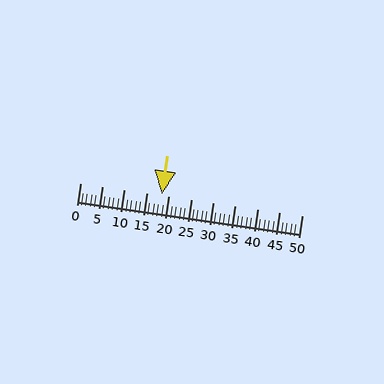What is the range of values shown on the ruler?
The ruler shows values from 0 to 50.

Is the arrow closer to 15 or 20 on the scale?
The arrow is closer to 20.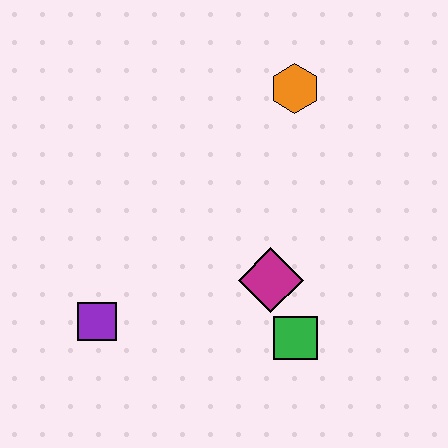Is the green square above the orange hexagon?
No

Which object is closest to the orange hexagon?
The magenta diamond is closest to the orange hexagon.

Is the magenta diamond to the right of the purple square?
Yes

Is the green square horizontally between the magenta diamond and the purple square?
No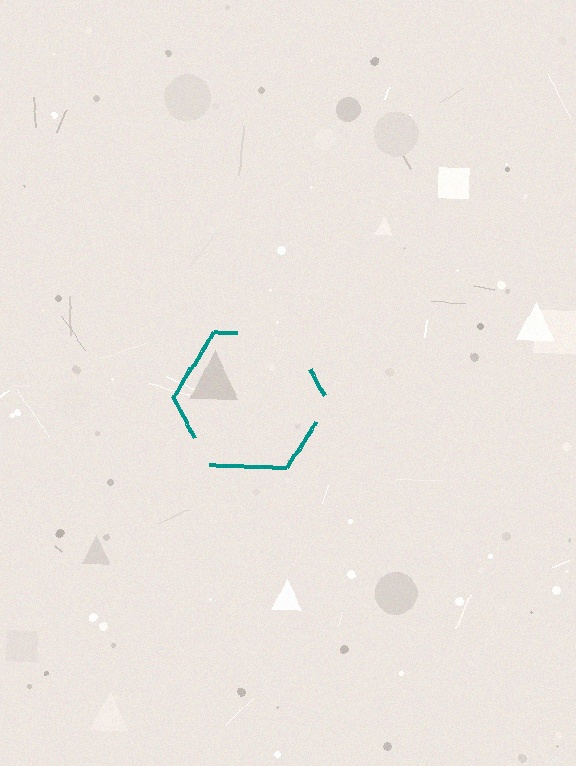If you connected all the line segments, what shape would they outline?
They would outline a hexagon.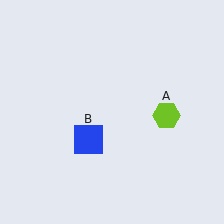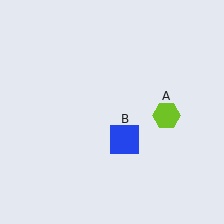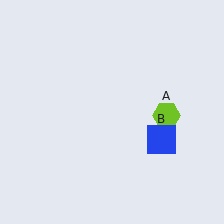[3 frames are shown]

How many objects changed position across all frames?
1 object changed position: blue square (object B).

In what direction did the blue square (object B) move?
The blue square (object B) moved right.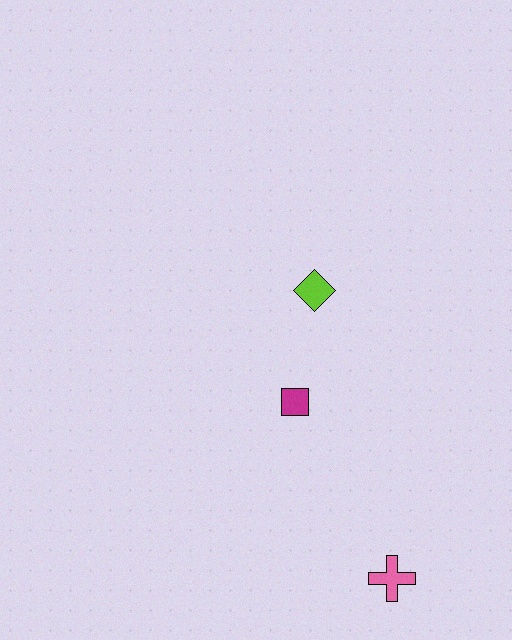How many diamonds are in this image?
There is 1 diamond.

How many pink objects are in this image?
There is 1 pink object.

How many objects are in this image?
There are 3 objects.